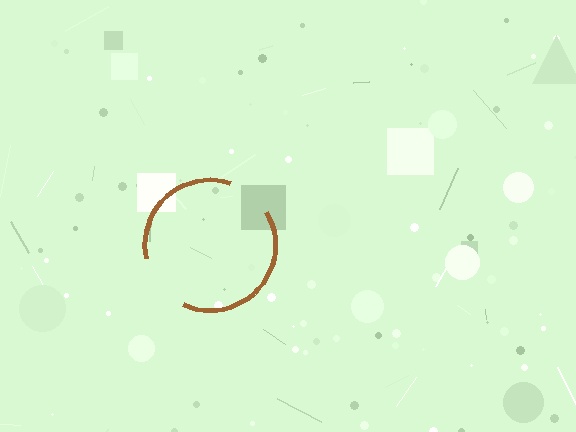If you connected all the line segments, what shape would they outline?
They would outline a circle.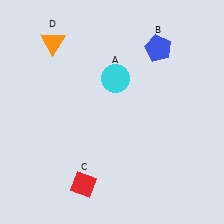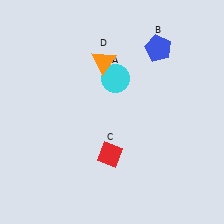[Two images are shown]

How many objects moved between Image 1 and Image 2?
2 objects moved between the two images.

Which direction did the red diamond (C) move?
The red diamond (C) moved up.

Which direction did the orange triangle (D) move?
The orange triangle (D) moved right.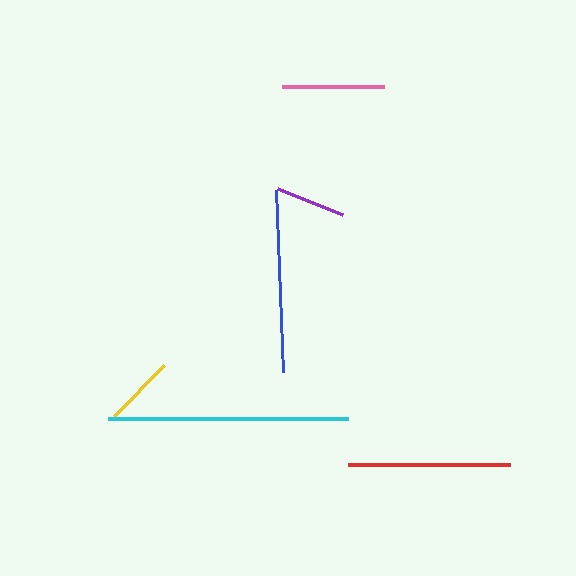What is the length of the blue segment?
The blue segment is approximately 182 pixels long.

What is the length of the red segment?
The red segment is approximately 162 pixels long.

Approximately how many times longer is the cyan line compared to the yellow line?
The cyan line is approximately 3.4 times the length of the yellow line.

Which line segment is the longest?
The cyan line is the longest at approximately 240 pixels.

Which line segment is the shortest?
The purple line is the shortest at approximately 70 pixels.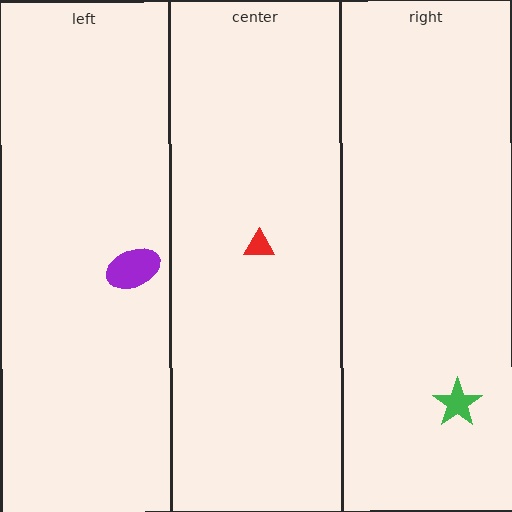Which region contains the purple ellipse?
The left region.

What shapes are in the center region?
The red triangle.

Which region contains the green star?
The right region.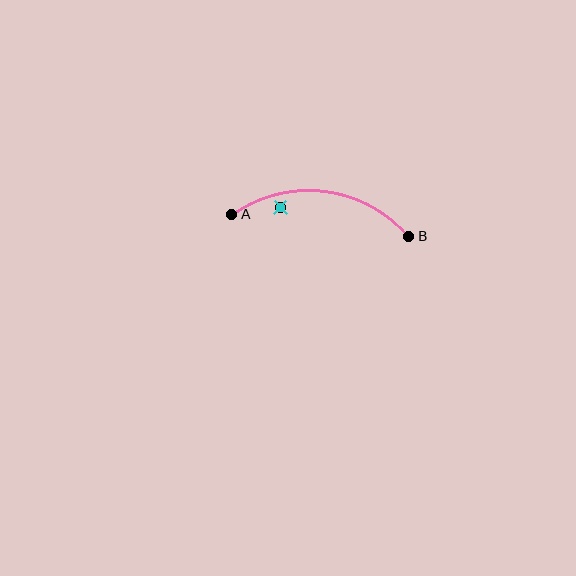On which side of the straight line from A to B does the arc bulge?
The arc bulges above the straight line connecting A and B.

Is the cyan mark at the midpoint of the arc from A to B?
No — the cyan mark does not lie on the arc at all. It sits slightly inside the curve.